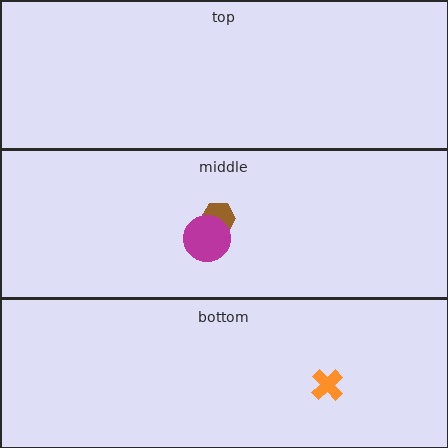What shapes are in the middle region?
The brown hexagon, the magenta circle.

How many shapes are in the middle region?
2.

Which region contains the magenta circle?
The middle region.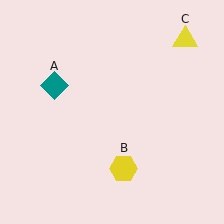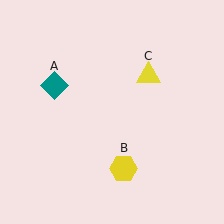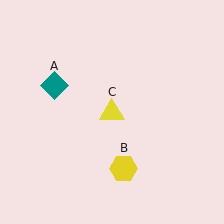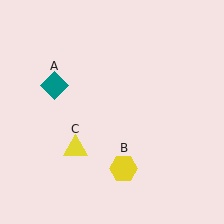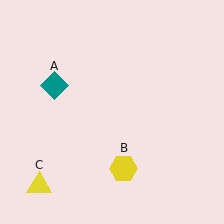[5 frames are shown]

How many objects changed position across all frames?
1 object changed position: yellow triangle (object C).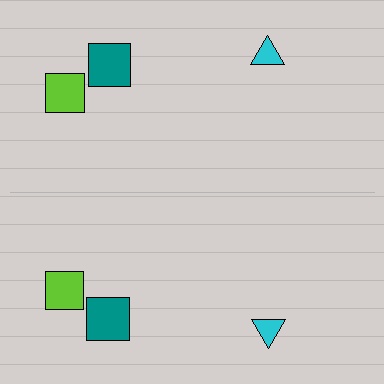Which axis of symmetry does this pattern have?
The pattern has a horizontal axis of symmetry running through the center of the image.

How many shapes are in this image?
There are 6 shapes in this image.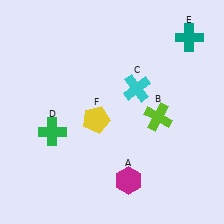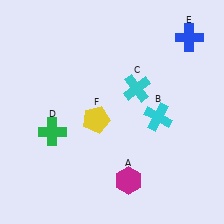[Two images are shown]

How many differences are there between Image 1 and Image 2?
There are 2 differences between the two images.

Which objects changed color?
B changed from lime to cyan. E changed from teal to blue.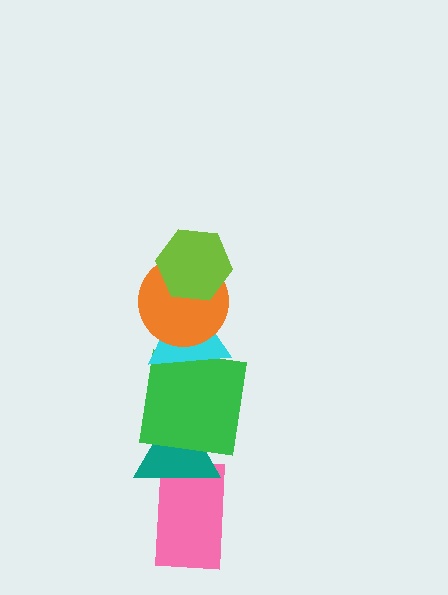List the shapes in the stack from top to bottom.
From top to bottom: the lime hexagon, the orange circle, the cyan triangle, the green square, the teal triangle, the pink rectangle.